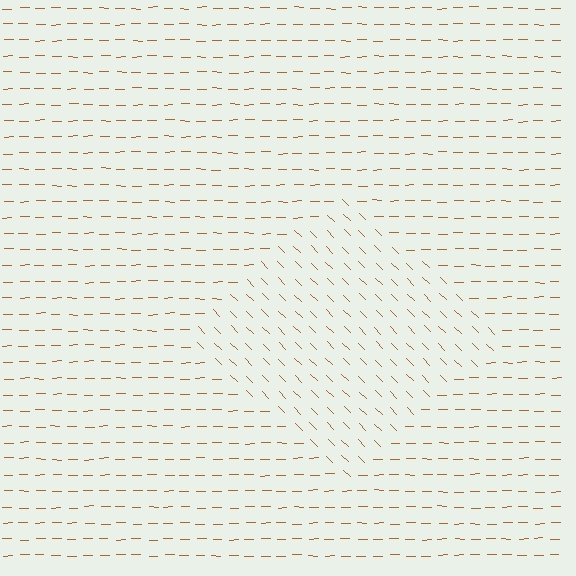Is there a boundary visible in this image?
Yes, there is a texture boundary formed by a change in line orientation.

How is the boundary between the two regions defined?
The boundary is defined purely by a change in line orientation (approximately 45 degrees difference). All lines are the same color and thickness.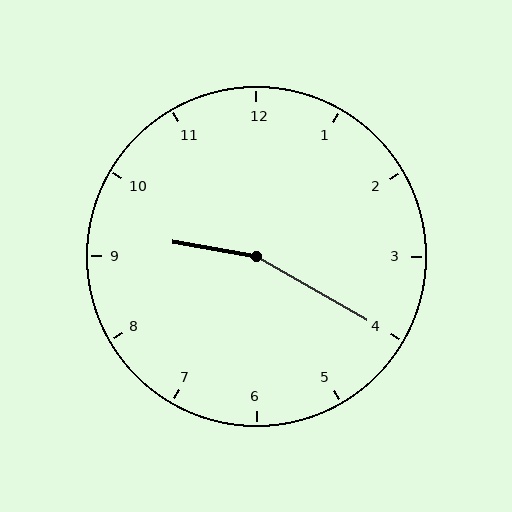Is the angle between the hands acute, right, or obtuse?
It is obtuse.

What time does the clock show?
9:20.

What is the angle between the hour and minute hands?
Approximately 160 degrees.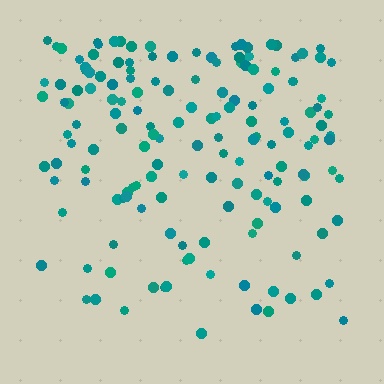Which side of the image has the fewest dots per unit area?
The bottom.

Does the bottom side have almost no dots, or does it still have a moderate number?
Still a moderate number, just noticeably fewer than the top.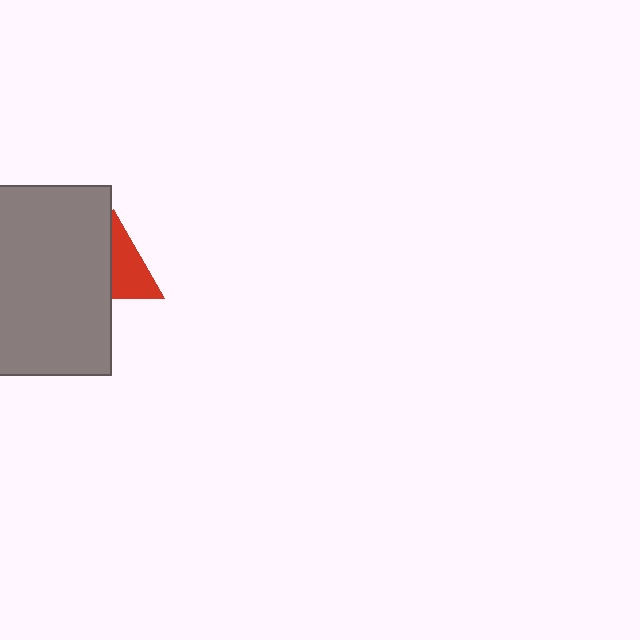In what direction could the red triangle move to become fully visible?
The red triangle could move right. That would shift it out from behind the gray rectangle entirely.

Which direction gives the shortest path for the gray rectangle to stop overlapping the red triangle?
Moving left gives the shortest separation.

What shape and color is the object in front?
The object in front is a gray rectangle.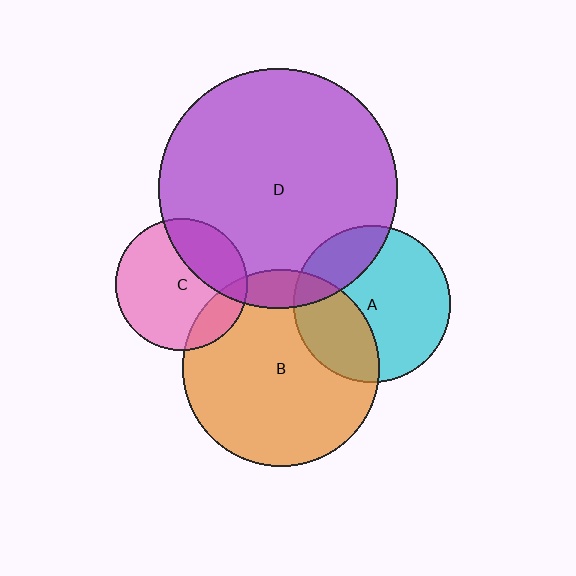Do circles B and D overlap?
Yes.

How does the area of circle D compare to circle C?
Approximately 3.3 times.